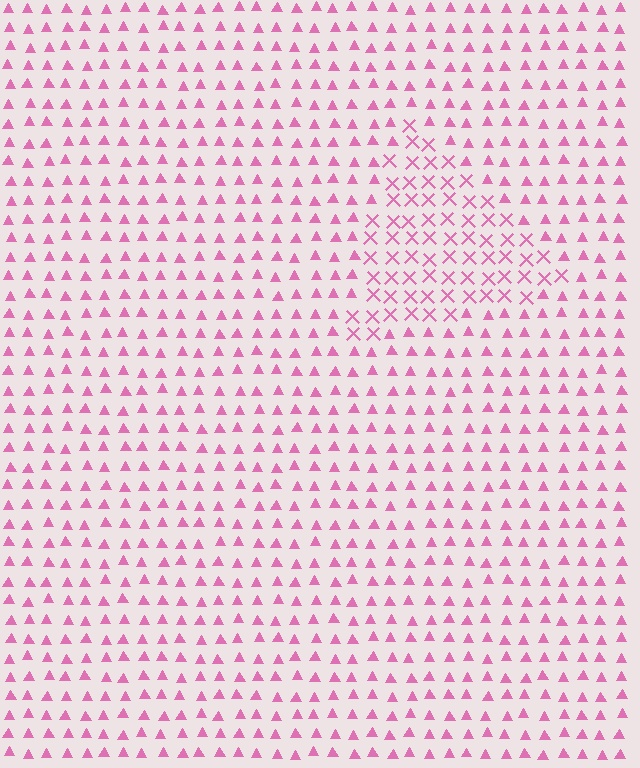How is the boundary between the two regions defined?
The boundary is defined by a change in element shape: X marks inside vs. triangles outside. All elements share the same color and spacing.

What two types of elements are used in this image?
The image uses X marks inside the triangle region and triangles outside it.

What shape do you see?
I see a triangle.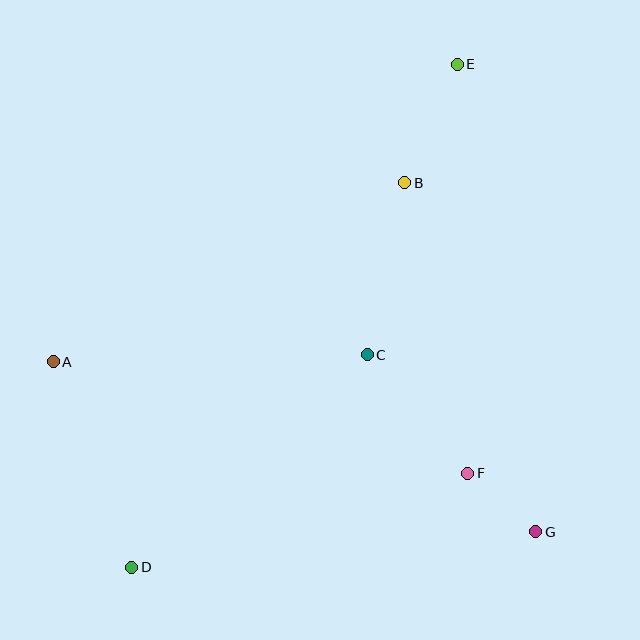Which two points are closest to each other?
Points F and G are closest to each other.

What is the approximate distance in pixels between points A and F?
The distance between A and F is approximately 429 pixels.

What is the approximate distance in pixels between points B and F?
The distance between B and F is approximately 297 pixels.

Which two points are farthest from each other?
Points D and E are farthest from each other.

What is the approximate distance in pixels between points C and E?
The distance between C and E is approximately 304 pixels.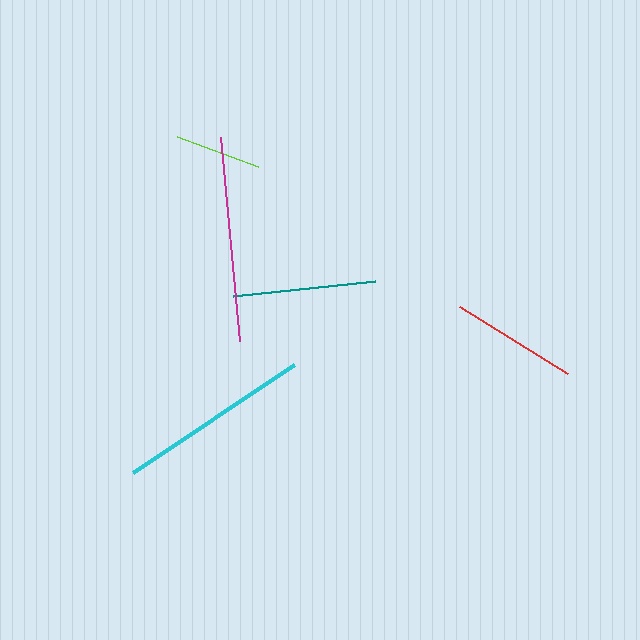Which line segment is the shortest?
The lime line is the shortest at approximately 86 pixels.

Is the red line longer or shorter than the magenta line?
The magenta line is longer than the red line.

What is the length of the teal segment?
The teal segment is approximately 143 pixels long.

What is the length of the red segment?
The red segment is approximately 128 pixels long.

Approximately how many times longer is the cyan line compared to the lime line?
The cyan line is approximately 2.2 times the length of the lime line.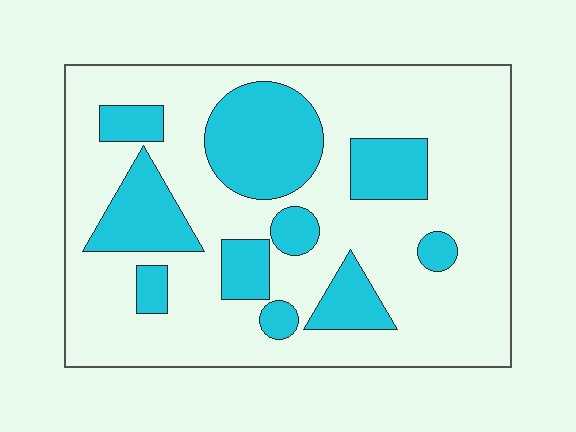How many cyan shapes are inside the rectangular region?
10.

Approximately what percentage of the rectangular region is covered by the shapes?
Approximately 30%.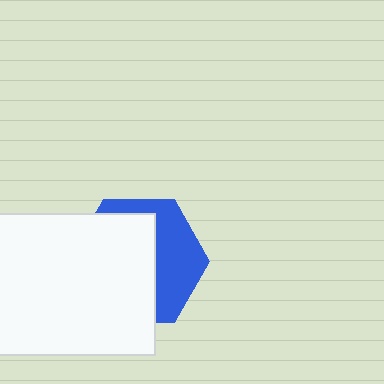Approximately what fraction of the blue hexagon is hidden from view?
Roughly 60% of the blue hexagon is hidden behind the white rectangle.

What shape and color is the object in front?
The object in front is a white rectangle.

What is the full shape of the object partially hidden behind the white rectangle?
The partially hidden object is a blue hexagon.